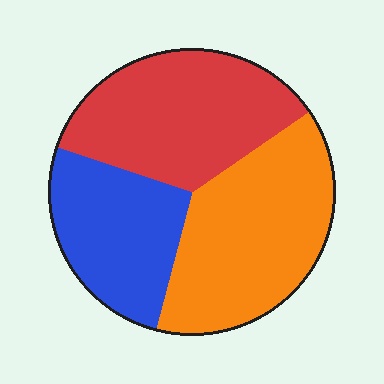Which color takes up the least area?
Blue, at roughly 25%.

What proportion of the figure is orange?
Orange takes up between a quarter and a half of the figure.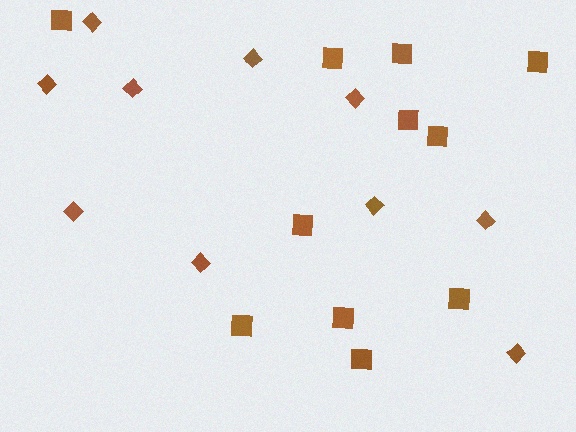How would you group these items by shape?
There are 2 groups: one group of diamonds (10) and one group of squares (11).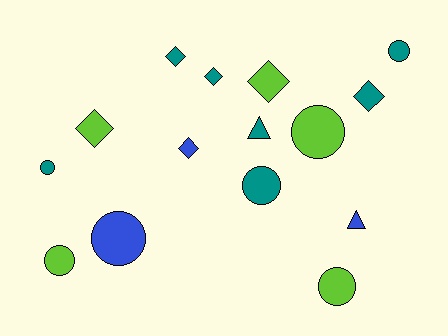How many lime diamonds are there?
There are 2 lime diamonds.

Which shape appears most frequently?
Circle, with 7 objects.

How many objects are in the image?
There are 15 objects.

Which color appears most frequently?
Teal, with 7 objects.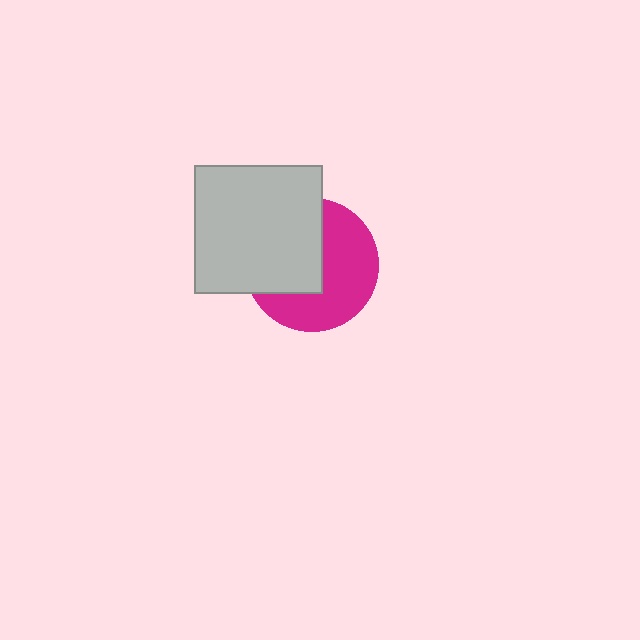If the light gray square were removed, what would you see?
You would see the complete magenta circle.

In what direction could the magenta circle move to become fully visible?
The magenta circle could move right. That would shift it out from behind the light gray square entirely.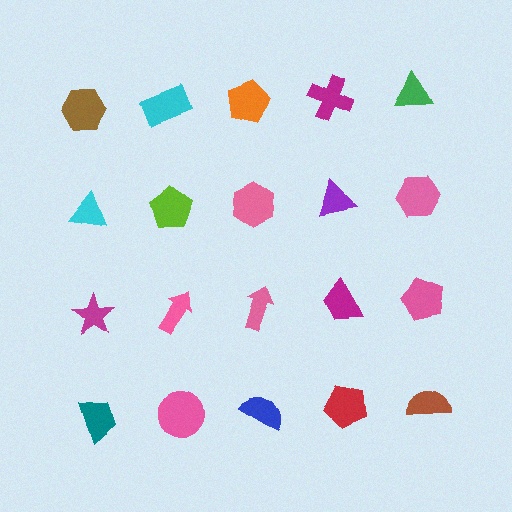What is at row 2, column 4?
A purple triangle.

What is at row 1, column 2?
A cyan rectangle.